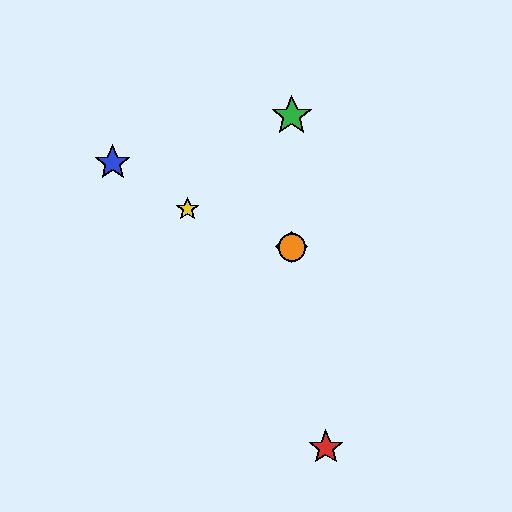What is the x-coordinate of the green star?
The green star is at x≈292.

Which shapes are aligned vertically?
The green star, the purple diamond, the orange circle are aligned vertically.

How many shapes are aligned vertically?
3 shapes (the green star, the purple diamond, the orange circle) are aligned vertically.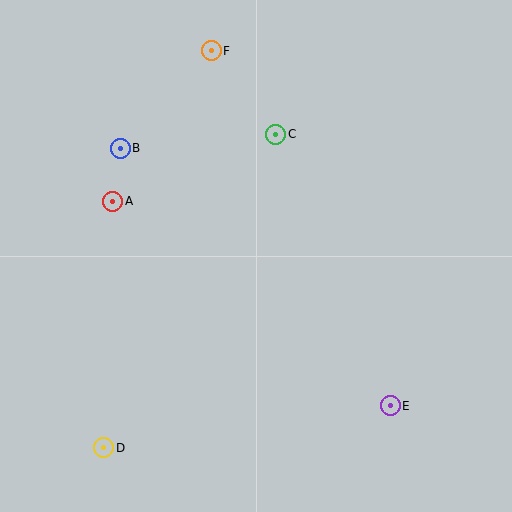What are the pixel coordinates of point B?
Point B is at (120, 148).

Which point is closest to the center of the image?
Point C at (276, 134) is closest to the center.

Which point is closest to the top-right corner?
Point C is closest to the top-right corner.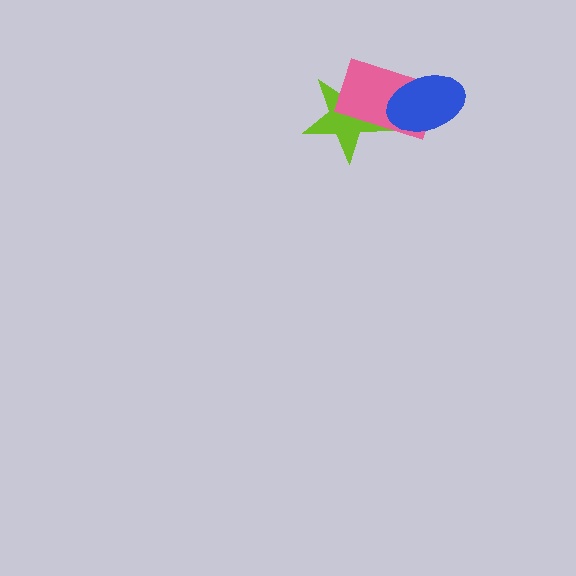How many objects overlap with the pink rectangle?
2 objects overlap with the pink rectangle.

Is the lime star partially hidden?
Yes, it is partially covered by another shape.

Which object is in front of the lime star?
The pink rectangle is in front of the lime star.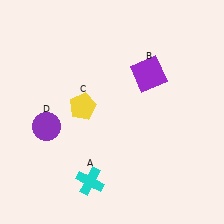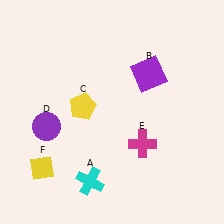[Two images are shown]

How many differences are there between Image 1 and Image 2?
There are 2 differences between the two images.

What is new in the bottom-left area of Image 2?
A yellow diamond (F) was added in the bottom-left area of Image 2.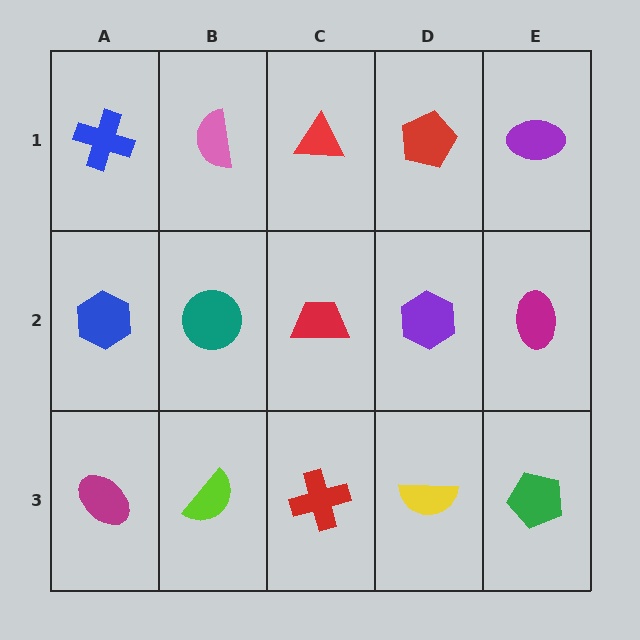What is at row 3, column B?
A lime semicircle.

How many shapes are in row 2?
5 shapes.